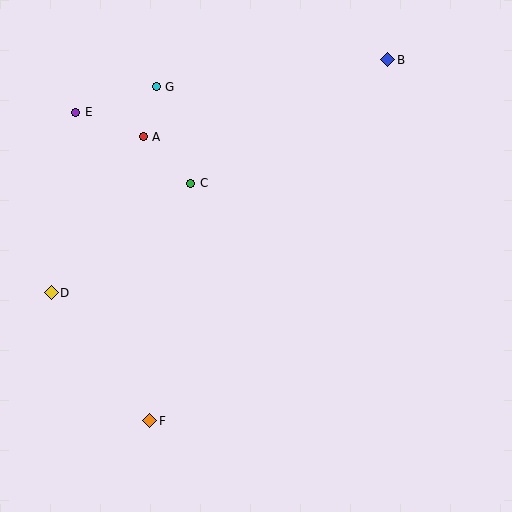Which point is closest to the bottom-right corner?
Point F is closest to the bottom-right corner.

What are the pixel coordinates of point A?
Point A is at (143, 137).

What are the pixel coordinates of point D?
Point D is at (51, 293).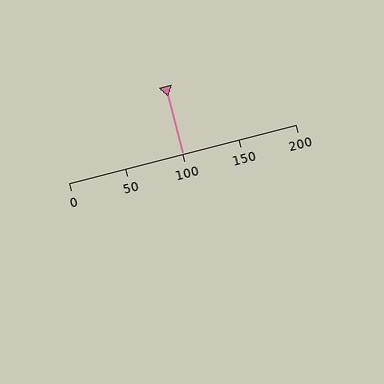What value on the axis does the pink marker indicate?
The marker indicates approximately 100.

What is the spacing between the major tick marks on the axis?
The major ticks are spaced 50 apart.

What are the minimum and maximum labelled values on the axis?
The axis runs from 0 to 200.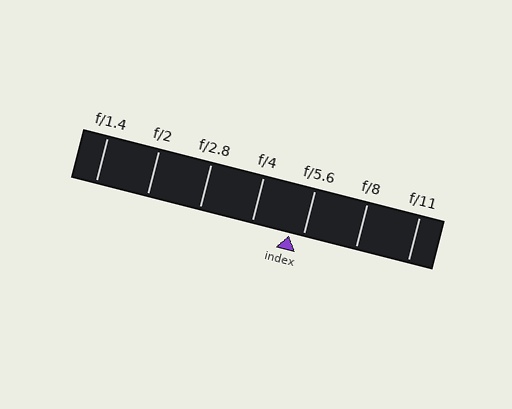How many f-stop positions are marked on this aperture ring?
There are 7 f-stop positions marked.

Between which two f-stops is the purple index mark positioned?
The index mark is between f/4 and f/5.6.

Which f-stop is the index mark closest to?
The index mark is closest to f/5.6.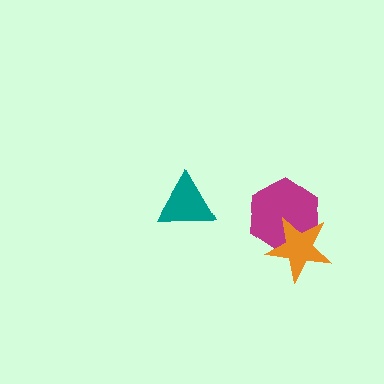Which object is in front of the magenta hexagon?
The orange star is in front of the magenta hexagon.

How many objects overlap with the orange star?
1 object overlaps with the orange star.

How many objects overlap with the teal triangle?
0 objects overlap with the teal triangle.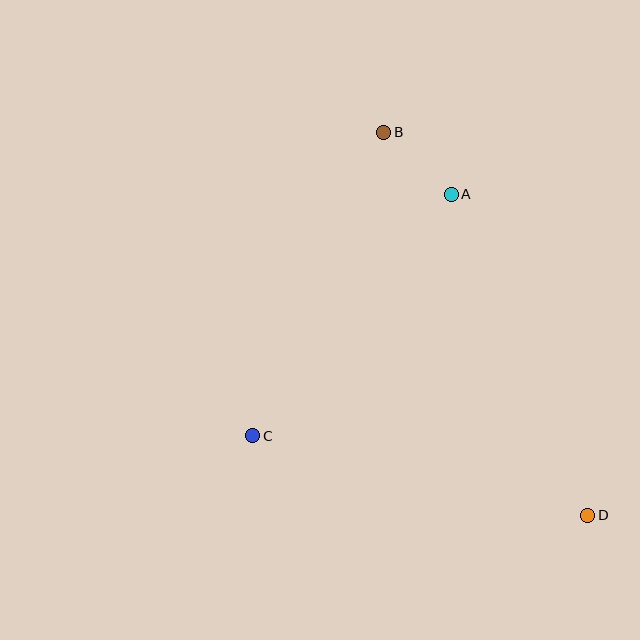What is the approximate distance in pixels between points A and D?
The distance between A and D is approximately 349 pixels.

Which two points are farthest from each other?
Points B and D are farthest from each other.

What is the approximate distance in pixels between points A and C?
The distance between A and C is approximately 313 pixels.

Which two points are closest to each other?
Points A and B are closest to each other.